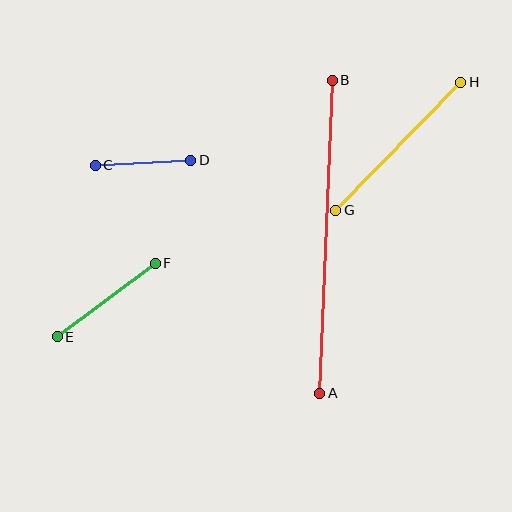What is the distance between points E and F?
The distance is approximately 122 pixels.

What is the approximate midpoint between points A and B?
The midpoint is at approximately (326, 237) pixels.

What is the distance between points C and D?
The distance is approximately 96 pixels.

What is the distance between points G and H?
The distance is approximately 179 pixels.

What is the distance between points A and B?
The distance is approximately 313 pixels.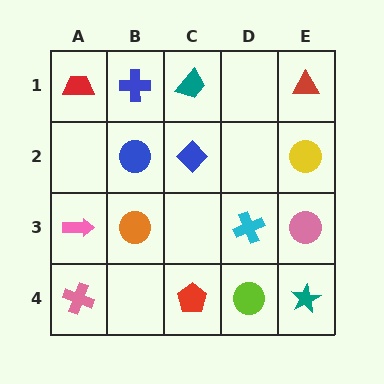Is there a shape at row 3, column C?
No, that cell is empty.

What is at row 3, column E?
A pink circle.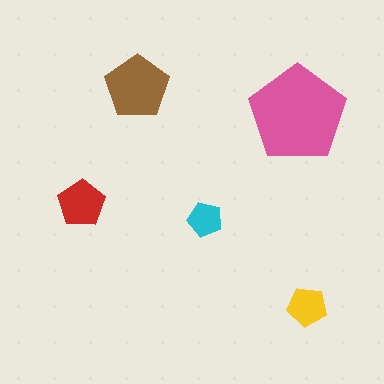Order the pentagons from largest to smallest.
the pink one, the brown one, the red one, the yellow one, the cyan one.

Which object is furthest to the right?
The yellow pentagon is rightmost.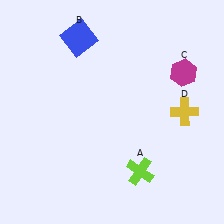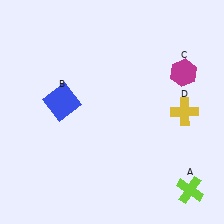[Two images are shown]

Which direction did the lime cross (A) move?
The lime cross (A) moved right.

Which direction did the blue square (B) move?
The blue square (B) moved down.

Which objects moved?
The objects that moved are: the lime cross (A), the blue square (B).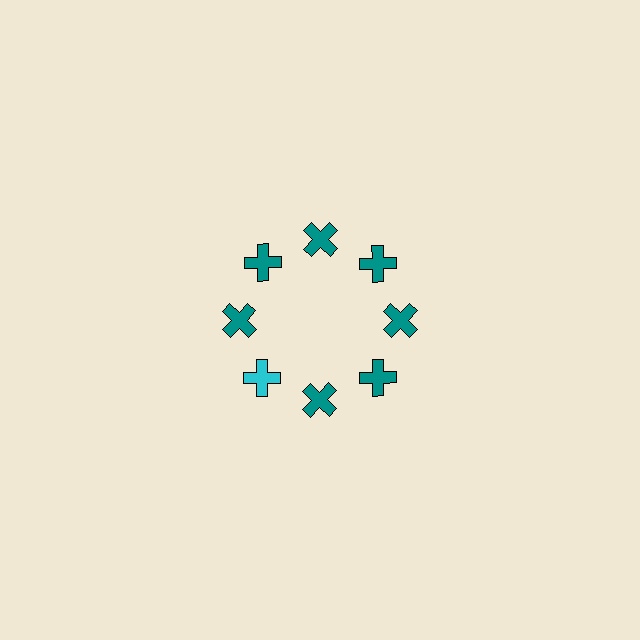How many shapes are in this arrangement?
There are 8 shapes arranged in a ring pattern.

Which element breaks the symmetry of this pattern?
The cyan cross at roughly the 8 o'clock position breaks the symmetry. All other shapes are teal crosses.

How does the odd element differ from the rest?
It has a different color: cyan instead of teal.